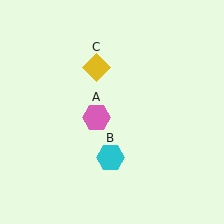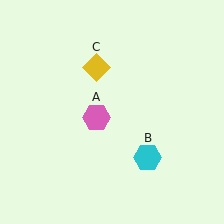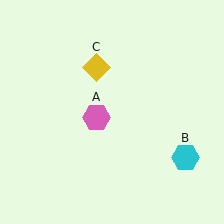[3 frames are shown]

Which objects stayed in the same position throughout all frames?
Pink hexagon (object A) and yellow diamond (object C) remained stationary.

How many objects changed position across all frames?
1 object changed position: cyan hexagon (object B).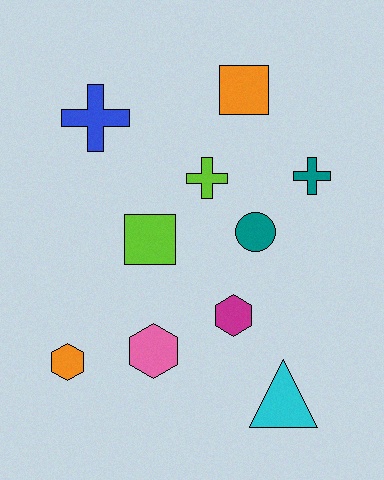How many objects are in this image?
There are 10 objects.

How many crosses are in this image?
There are 3 crosses.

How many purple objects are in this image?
There are no purple objects.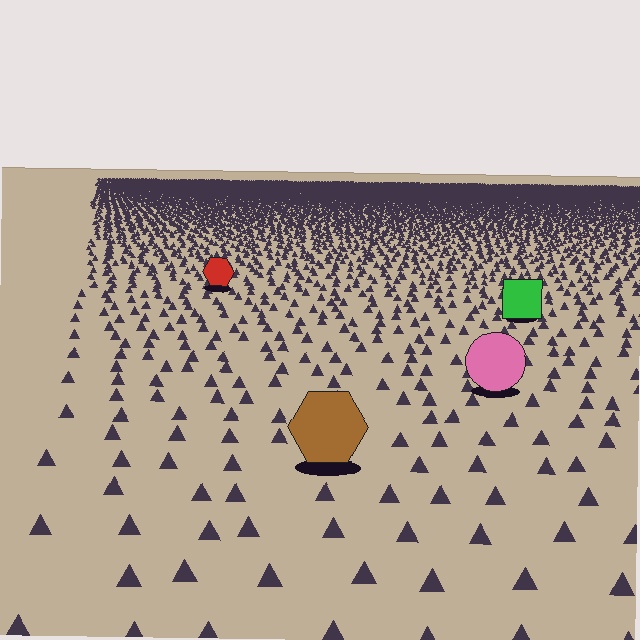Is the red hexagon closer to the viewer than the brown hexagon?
No. The brown hexagon is closer — you can tell from the texture gradient: the ground texture is coarser near it.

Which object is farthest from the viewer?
The red hexagon is farthest from the viewer. It appears smaller and the ground texture around it is denser.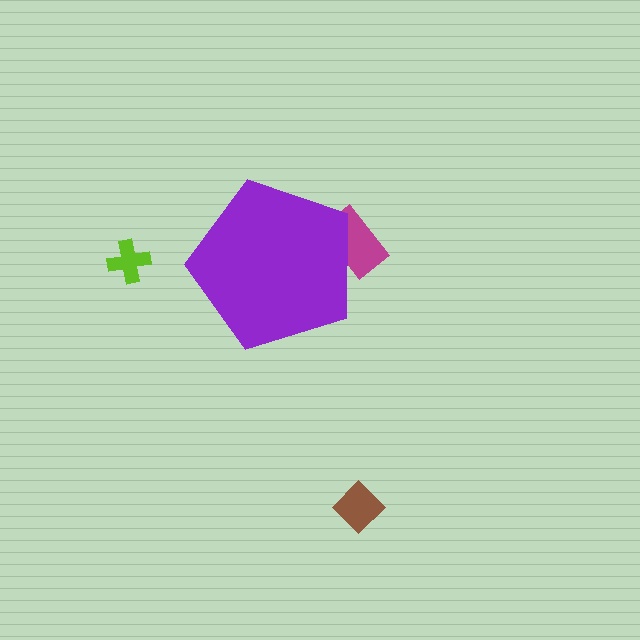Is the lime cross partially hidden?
No, the lime cross is fully visible.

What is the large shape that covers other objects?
A purple pentagon.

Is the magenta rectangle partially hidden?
Yes, the magenta rectangle is partially hidden behind the purple pentagon.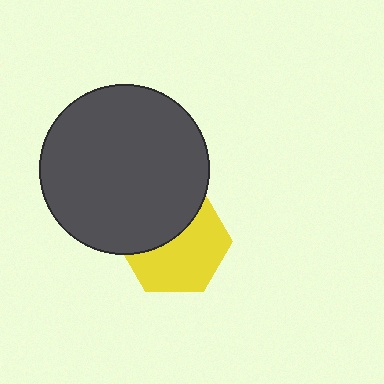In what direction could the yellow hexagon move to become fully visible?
The yellow hexagon could move down. That would shift it out from behind the dark gray circle entirely.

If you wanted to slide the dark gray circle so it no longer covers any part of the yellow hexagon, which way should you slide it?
Slide it up — that is the most direct way to separate the two shapes.